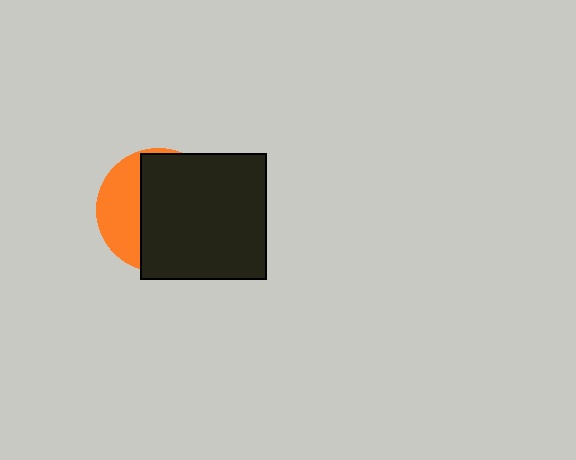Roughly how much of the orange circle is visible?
A small part of it is visible (roughly 32%).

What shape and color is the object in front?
The object in front is a black square.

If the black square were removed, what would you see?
You would see the complete orange circle.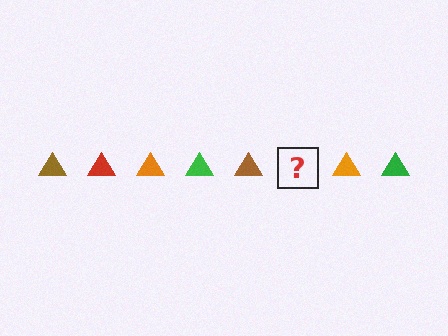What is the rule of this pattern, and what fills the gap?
The rule is that the pattern cycles through brown, red, orange, green triangles. The gap should be filled with a red triangle.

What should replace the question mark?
The question mark should be replaced with a red triangle.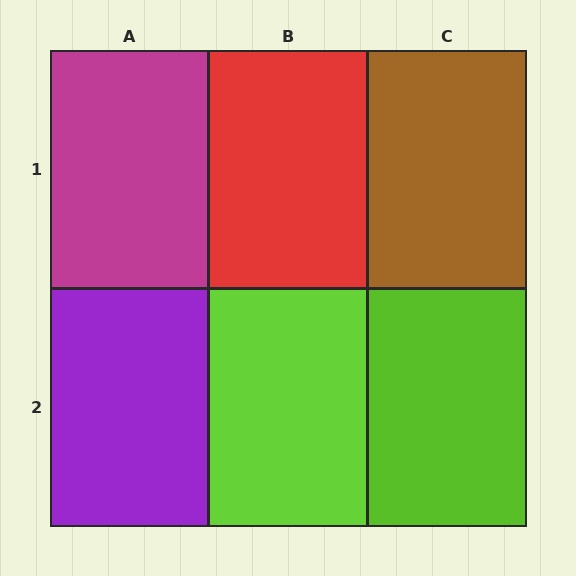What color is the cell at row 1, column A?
Magenta.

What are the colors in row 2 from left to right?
Purple, lime, lime.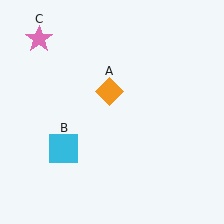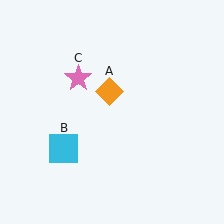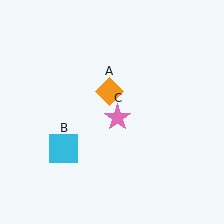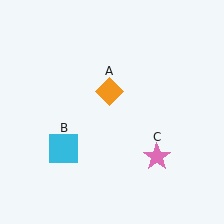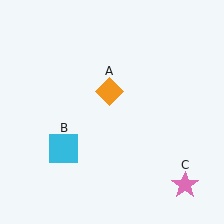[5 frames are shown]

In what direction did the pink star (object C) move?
The pink star (object C) moved down and to the right.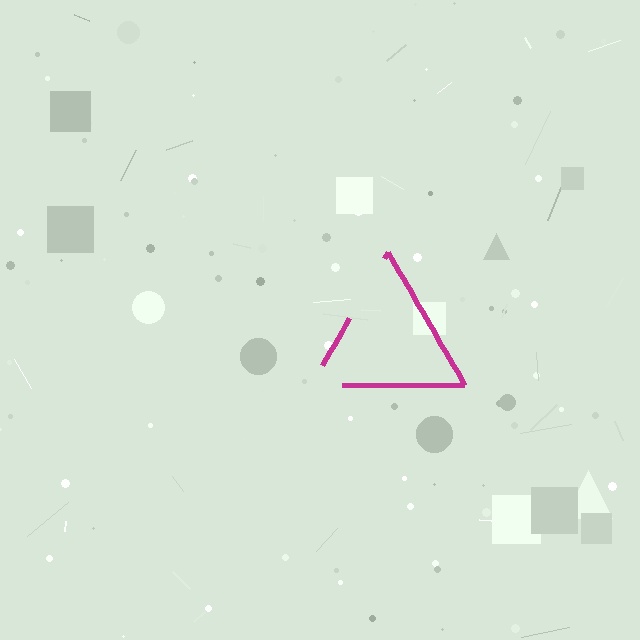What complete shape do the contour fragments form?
The contour fragments form a triangle.